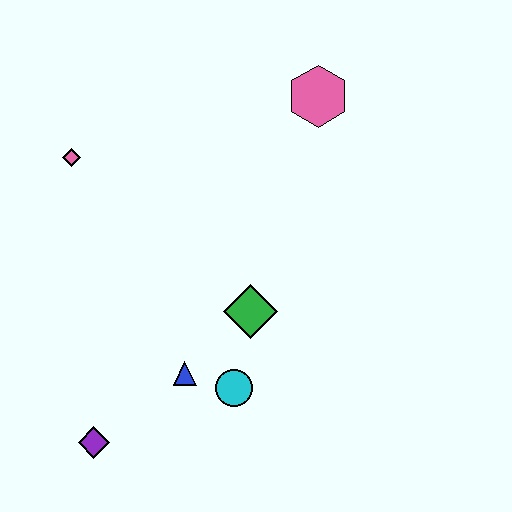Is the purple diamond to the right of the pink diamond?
Yes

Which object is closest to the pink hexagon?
The green diamond is closest to the pink hexagon.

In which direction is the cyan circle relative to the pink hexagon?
The cyan circle is below the pink hexagon.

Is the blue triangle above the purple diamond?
Yes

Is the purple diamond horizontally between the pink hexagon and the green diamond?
No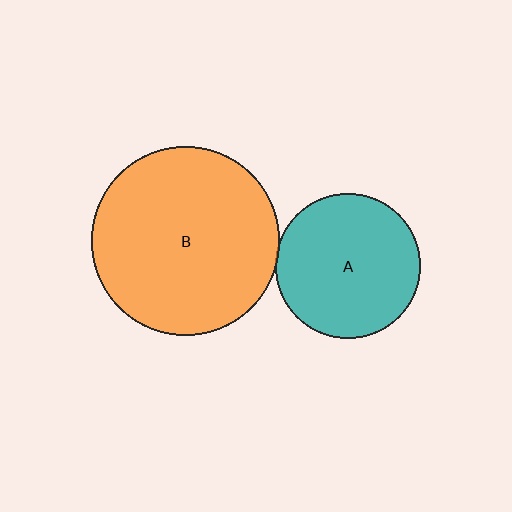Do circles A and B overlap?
Yes.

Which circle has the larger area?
Circle B (orange).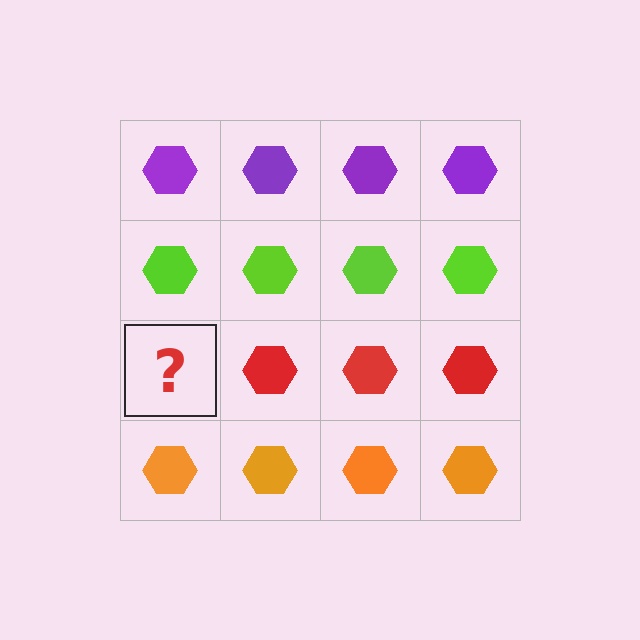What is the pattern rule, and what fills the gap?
The rule is that each row has a consistent color. The gap should be filled with a red hexagon.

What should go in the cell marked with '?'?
The missing cell should contain a red hexagon.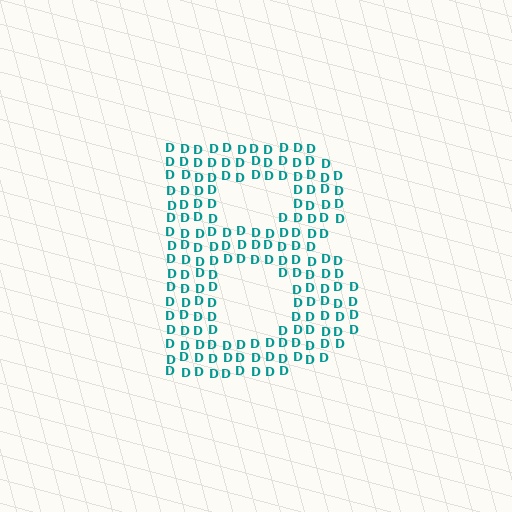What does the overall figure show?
The overall figure shows the letter B.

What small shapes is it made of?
It is made of small letter D's.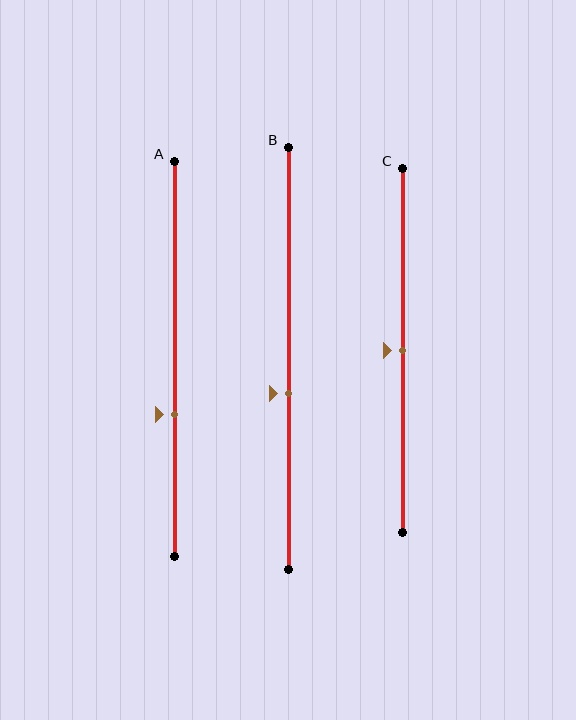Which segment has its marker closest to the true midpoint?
Segment C has its marker closest to the true midpoint.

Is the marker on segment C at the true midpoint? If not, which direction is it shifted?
Yes, the marker on segment C is at the true midpoint.